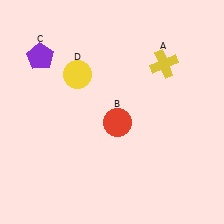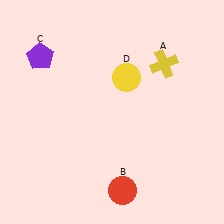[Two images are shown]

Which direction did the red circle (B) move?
The red circle (B) moved down.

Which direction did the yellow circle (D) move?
The yellow circle (D) moved right.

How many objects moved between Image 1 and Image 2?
2 objects moved between the two images.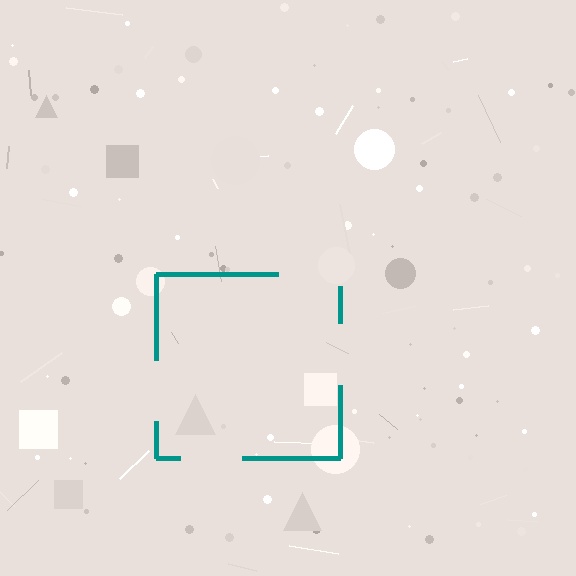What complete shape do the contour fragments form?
The contour fragments form a square.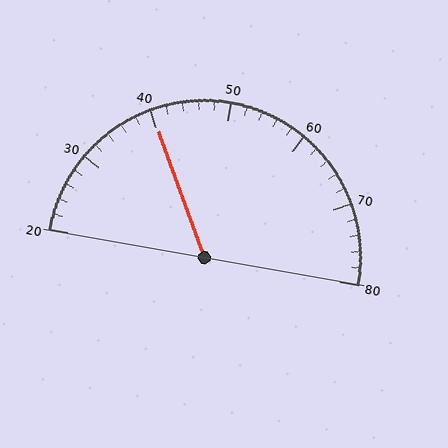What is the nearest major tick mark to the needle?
The nearest major tick mark is 40.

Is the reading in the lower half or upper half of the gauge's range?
The reading is in the lower half of the range (20 to 80).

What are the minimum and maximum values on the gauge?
The gauge ranges from 20 to 80.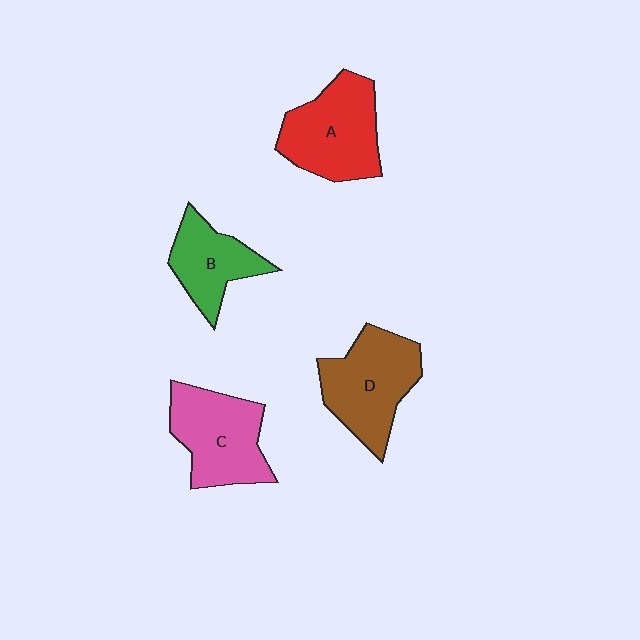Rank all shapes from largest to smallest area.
From largest to smallest: D (brown), A (red), C (pink), B (green).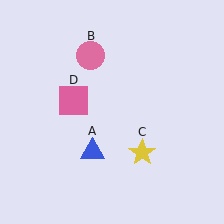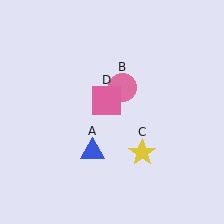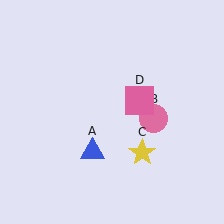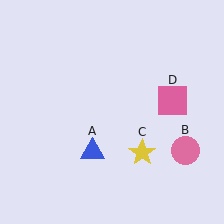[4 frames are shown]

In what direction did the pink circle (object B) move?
The pink circle (object B) moved down and to the right.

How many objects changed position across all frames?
2 objects changed position: pink circle (object B), pink square (object D).